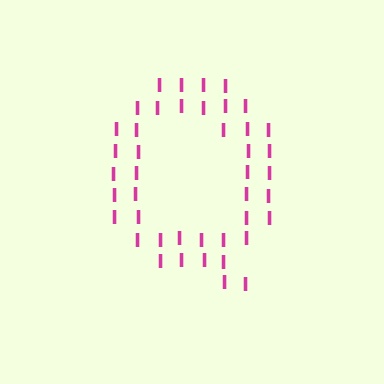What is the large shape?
The large shape is the letter Q.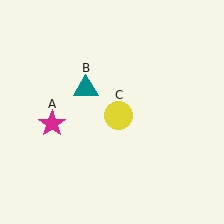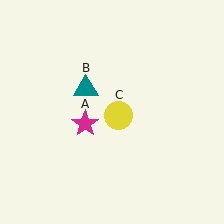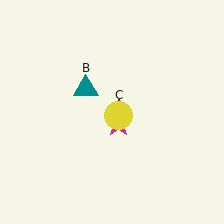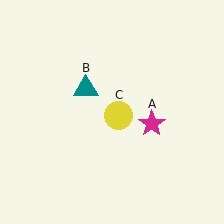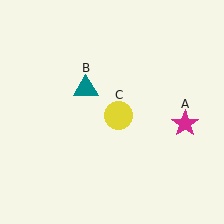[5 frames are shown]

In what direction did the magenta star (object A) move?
The magenta star (object A) moved right.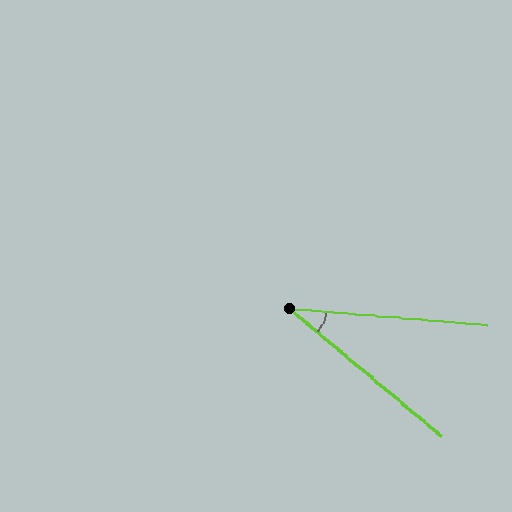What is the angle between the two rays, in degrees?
Approximately 35 degrees.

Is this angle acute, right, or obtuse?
It is acute.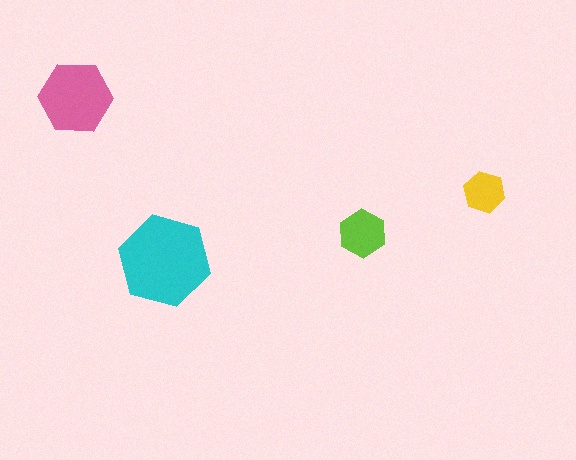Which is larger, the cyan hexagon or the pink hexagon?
The cyan one.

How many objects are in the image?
There are 4 objects in the image.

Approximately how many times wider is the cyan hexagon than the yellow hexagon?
About 2 times wider.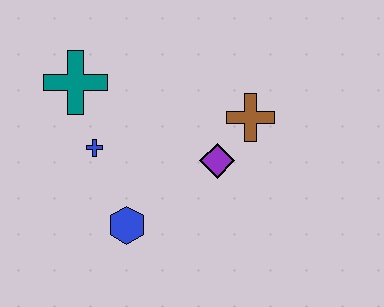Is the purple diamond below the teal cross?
Yes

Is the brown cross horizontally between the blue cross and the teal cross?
No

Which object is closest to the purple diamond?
The brown cross is closest to the purple diamond.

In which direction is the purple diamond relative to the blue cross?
The purple diamond is to the right of the blue cross.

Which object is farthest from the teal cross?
The brown cross is farthest from the teal cross.